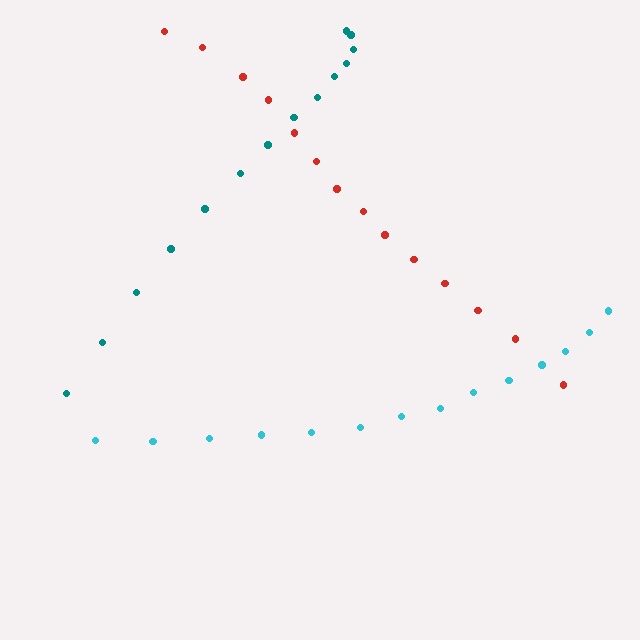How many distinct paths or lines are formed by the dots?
There are 3 distinct paths.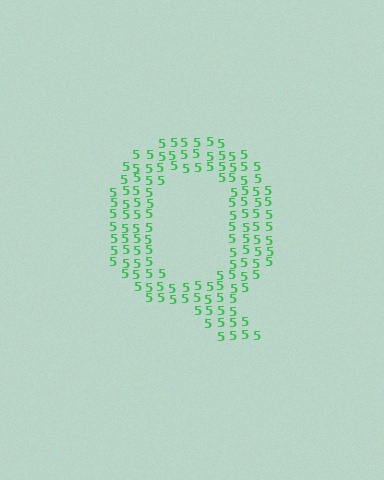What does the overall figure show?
The overall figure shows the letter Q.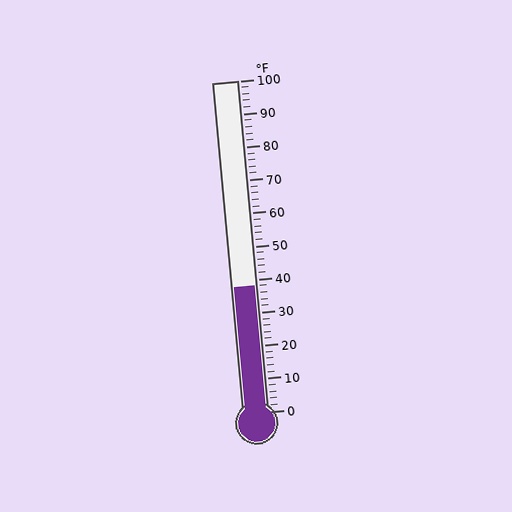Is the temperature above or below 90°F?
The temperature is below 90°F.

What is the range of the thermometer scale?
The thermometer scale ranges from 0°F to 100°F.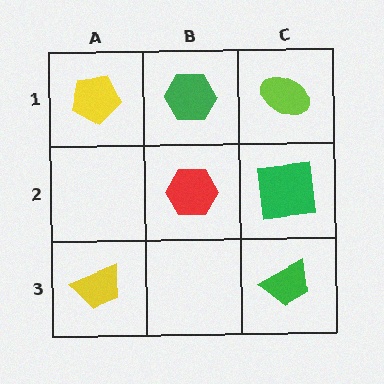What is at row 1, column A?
A yellow pentagon.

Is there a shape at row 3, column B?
No, that cell is empty.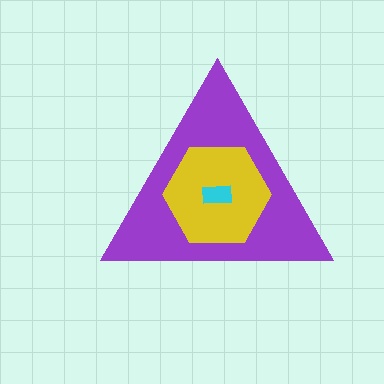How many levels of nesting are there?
3.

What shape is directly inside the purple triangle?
The yellow hexagon.